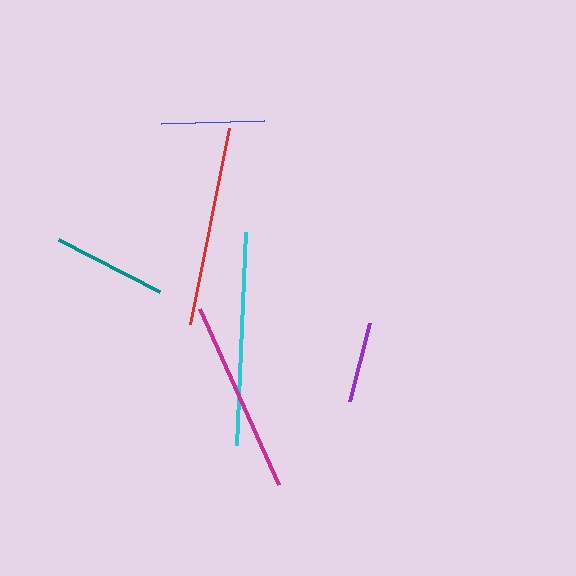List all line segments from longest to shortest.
From longest to shortest: cyan, red, magenta, teal, blue, purple.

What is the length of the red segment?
The red segment is approximately 200 pixels long.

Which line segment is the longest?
The cyan line is the longest at approximately 213 pixels.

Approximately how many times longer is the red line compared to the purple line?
The red line is approximately 2.5 times the length of the purple line.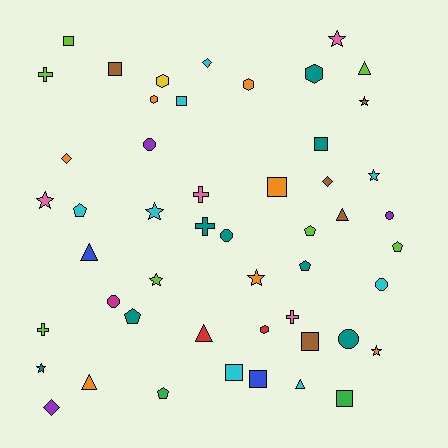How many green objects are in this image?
There are 2 green objects.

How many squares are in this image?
There are 9 squares.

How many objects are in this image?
There are 50 objects.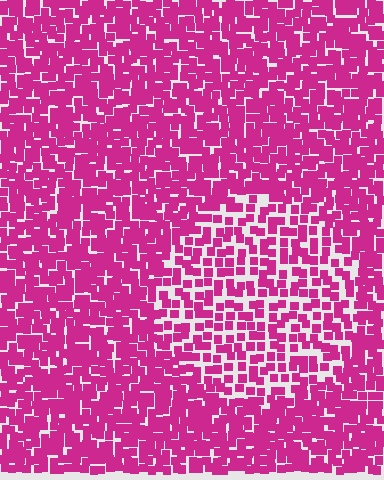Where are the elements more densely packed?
The elements are more densely packed outside the circle boundary.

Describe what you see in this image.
The image contains small magenta elements arranged at two different densities. A circle-shaped region is visible where the elements are less densely packed than the surrounding area.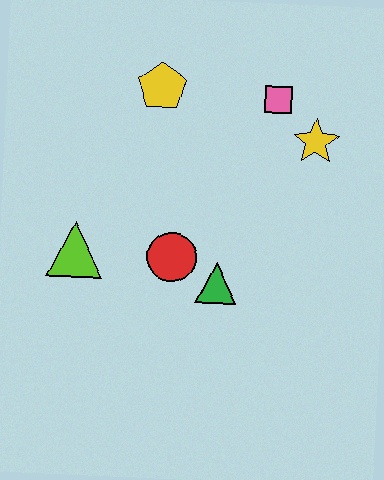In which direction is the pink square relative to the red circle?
The pink square is above the red circle.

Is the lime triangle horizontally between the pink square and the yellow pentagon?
No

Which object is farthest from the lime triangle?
The yellow star is farthest from the lime triangle.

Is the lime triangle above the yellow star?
No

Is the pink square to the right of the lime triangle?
Yes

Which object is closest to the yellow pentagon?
The pink square is closest to the yellow pentagon.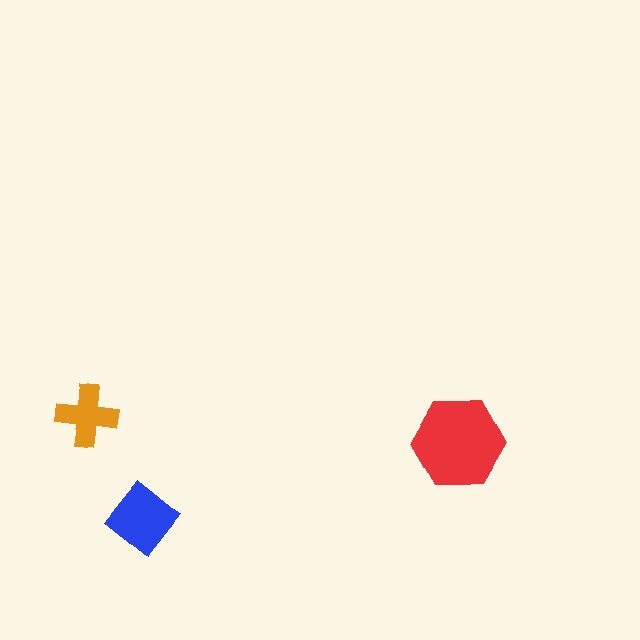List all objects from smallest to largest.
The orange cross, the blue diamond, the red hexagon.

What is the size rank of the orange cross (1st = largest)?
3rd.